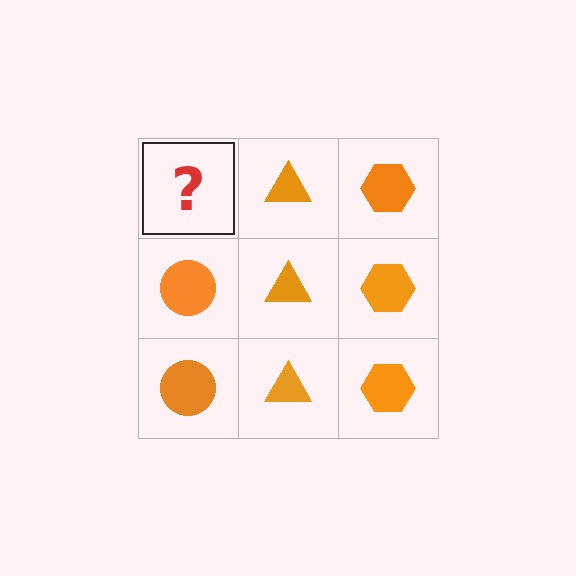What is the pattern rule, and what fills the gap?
The rule is that each column has a consistent shape. The gap should be filled with an orange circle.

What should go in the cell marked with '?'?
The missing cell should contain an orange circle.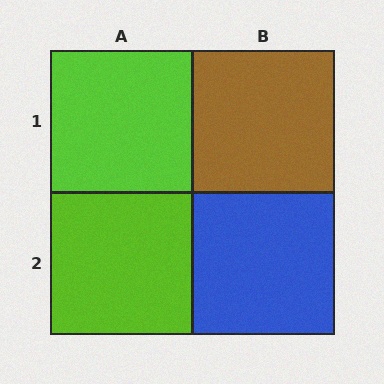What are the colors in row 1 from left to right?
Lime, brown.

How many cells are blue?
1 cell is blue.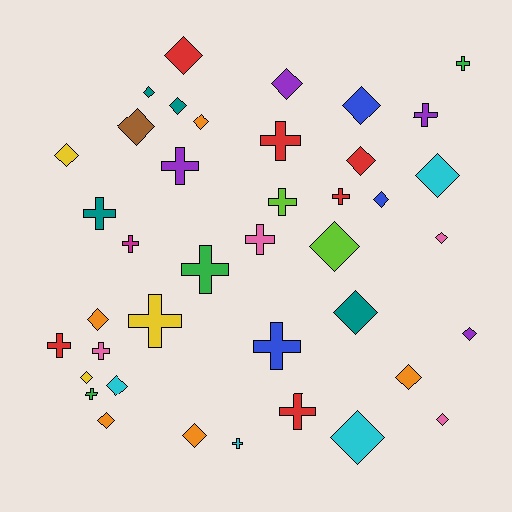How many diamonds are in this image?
There are 23 diamonds.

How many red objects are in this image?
There are 6 red objects.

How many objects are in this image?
There are 40 objects.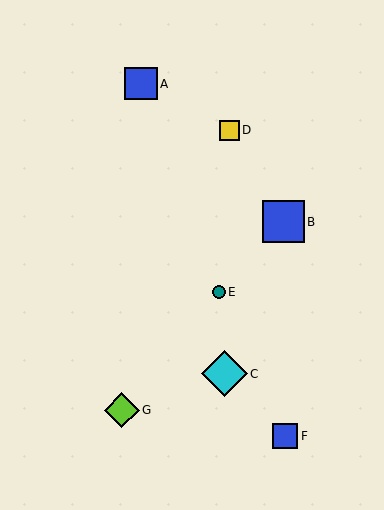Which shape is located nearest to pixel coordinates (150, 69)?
The blue square (labeled A) at (141, 84) is nearest to that location.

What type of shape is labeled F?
Shape F is a blue square.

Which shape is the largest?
The cyan diamond (labeled C) is the largest.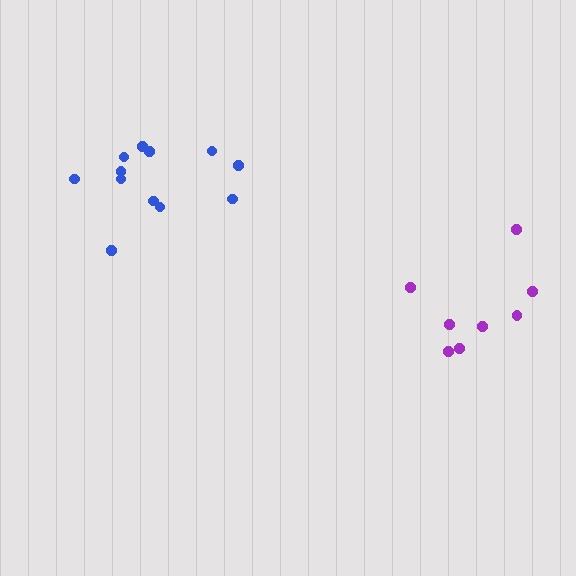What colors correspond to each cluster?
The clusters are colored: blue, purple.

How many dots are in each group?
Group 1: 12 dots, Group 2: 8 dots (20 total).